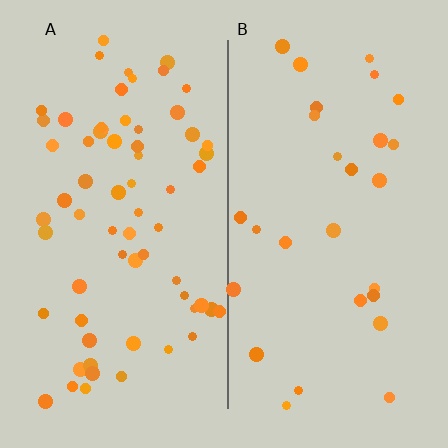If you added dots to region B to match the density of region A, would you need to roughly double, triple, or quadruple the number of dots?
Approximately double.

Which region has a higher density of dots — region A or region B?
A (the left).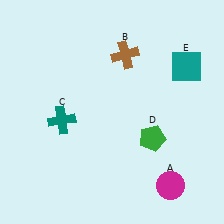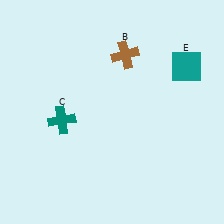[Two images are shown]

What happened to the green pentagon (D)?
The green pentagon (D) was removed in Image 2. It was in the bottom-right area of Image 1.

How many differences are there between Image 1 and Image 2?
There are 2 differences between the two images.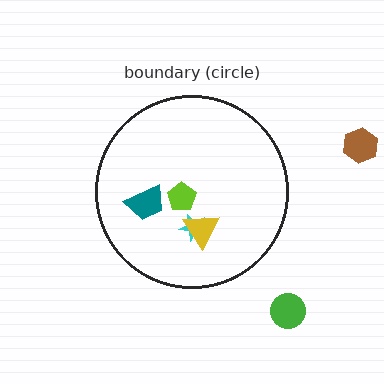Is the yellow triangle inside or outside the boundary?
Inside.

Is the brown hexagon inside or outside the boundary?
Outside.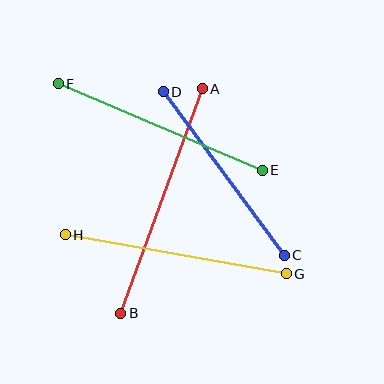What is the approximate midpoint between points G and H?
The midpoint is at approximately (176, 254) pixels.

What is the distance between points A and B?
The distance is approximately 239 pixels.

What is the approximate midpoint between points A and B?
The midpoint is at approximately (162, 201) pixels.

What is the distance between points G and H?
The distance is approximately 225 pixels.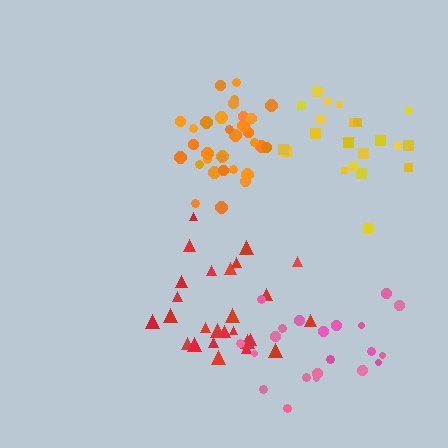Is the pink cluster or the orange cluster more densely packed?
Orange.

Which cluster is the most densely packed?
Orange.